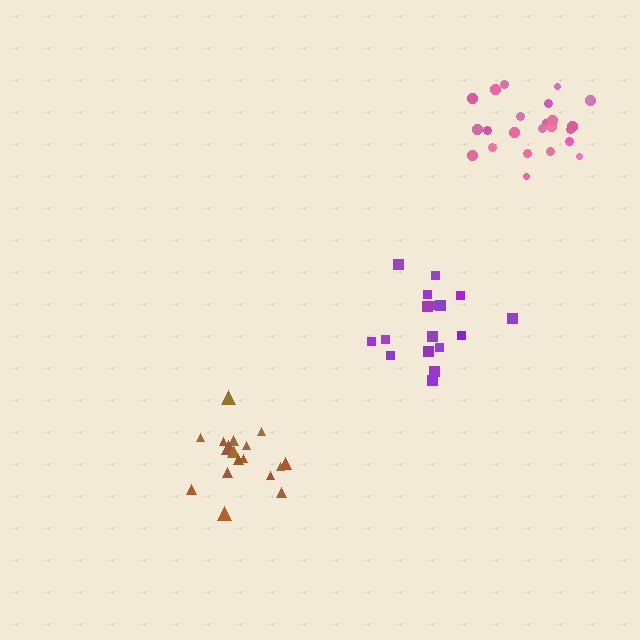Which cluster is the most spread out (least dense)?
Purple.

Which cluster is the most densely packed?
Brown.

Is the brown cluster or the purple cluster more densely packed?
Brown.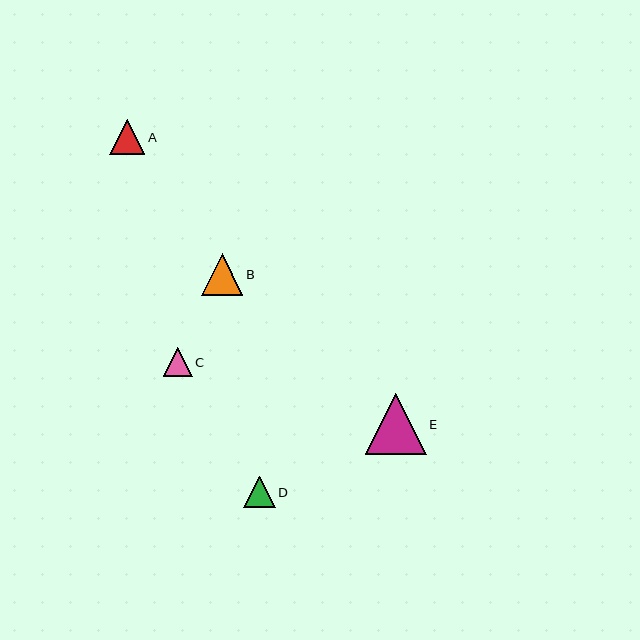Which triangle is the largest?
Triangle E is the largest with a size of approximately 61 pixels.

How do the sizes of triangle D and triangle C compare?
Triangle D and triangle C are approximately the same size.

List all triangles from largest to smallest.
From largest to smallest: E, B, A, D, C.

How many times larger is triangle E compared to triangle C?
Triangle E is approximately 2.1 times the size of triangle C.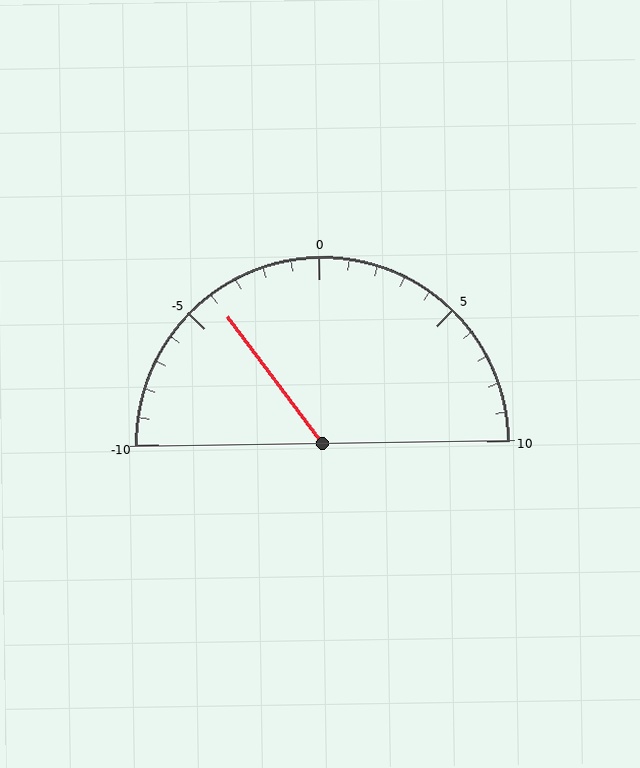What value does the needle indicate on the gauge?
The needle indicates approximately -4.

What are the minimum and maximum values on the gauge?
The gauge ranges from -10 to 10.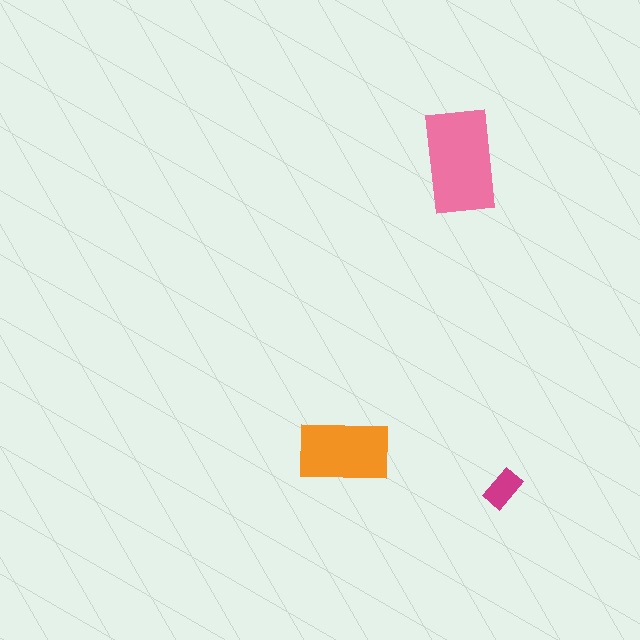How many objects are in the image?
There are 3 objects in the image.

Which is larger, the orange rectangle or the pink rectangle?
The pink one.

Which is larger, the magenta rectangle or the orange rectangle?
The orange one.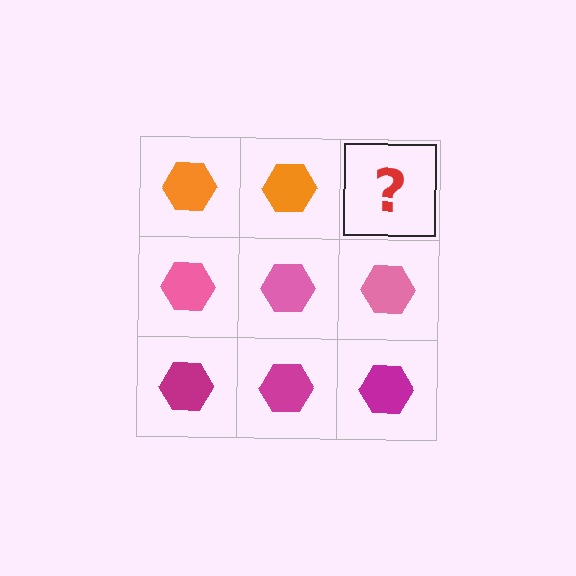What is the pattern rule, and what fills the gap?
The rule is that each row has a consistent color. The gap should be filled with an orange hexagon.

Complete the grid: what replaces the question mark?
The question mark should be replaced with an orange hexagon.